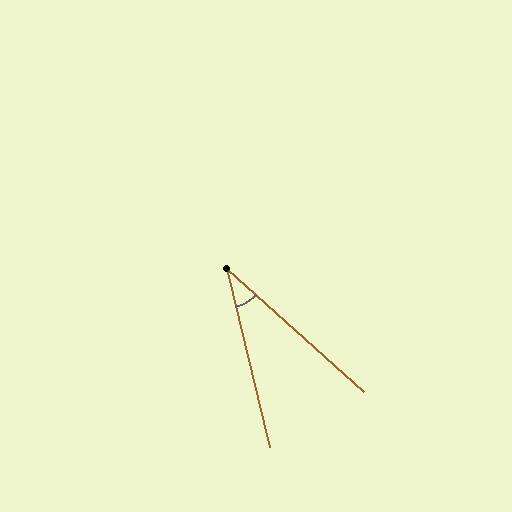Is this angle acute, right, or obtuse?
It is acute.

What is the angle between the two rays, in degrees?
Approximately 34 degrees.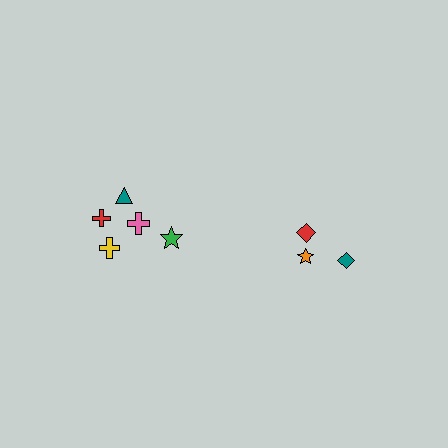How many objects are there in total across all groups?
There are 8 objects.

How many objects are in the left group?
There are 5 objects.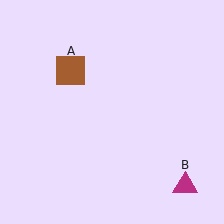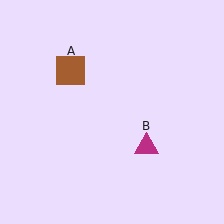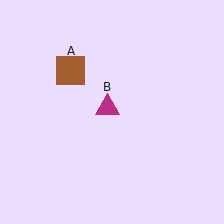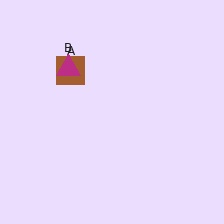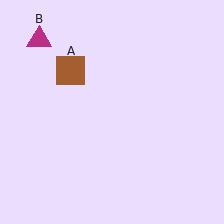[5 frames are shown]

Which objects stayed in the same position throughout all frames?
Brown square (object A) remained stationary.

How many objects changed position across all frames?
1 object changed position: magenta triangle (object B).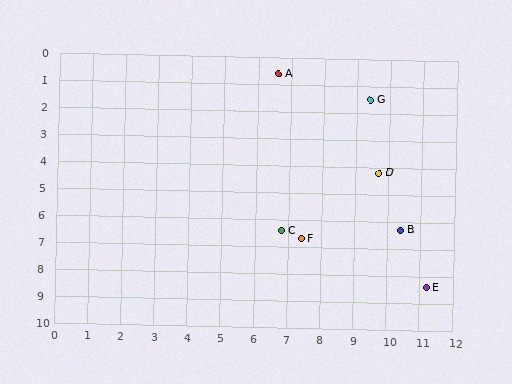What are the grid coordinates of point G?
Point G is at approximately (9.4, 1.5).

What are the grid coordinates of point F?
Point F is at approximately (7.4, 6.7).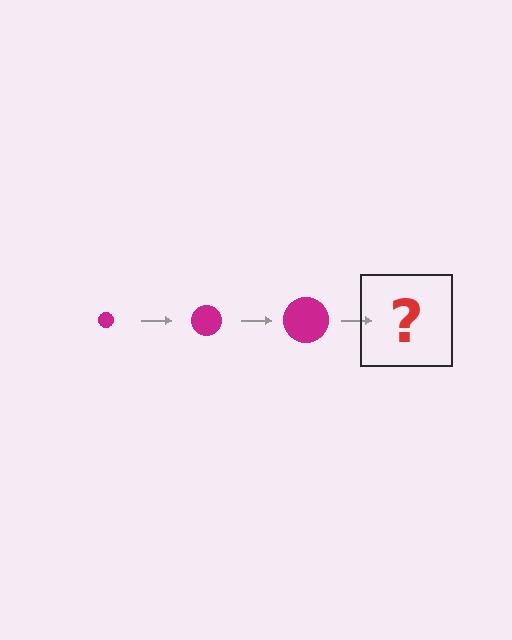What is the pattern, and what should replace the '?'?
The pattern is that the circle gets progressively larger each step. The '?' should be a magenta circle, larger than the previous one.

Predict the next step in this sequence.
The next step is a magenta circle, larger than the previous one.